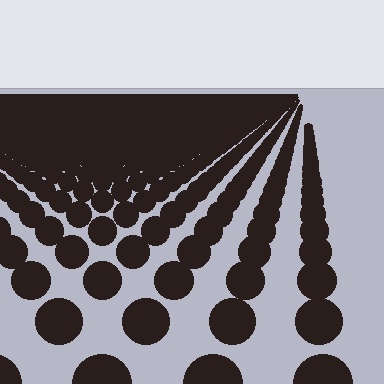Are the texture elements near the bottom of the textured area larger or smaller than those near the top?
Larger. Near the bottom, elements are closer to the viewer and appear at a bigger on-screen size.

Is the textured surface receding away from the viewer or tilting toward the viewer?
The surface is receding away from the viewer. Texture elements get smaller and denser toward the top.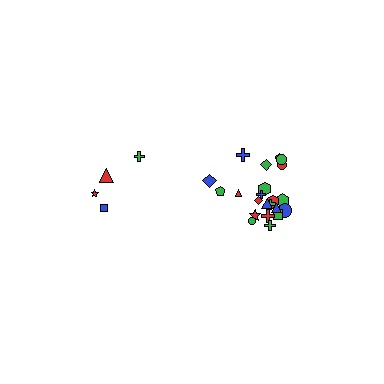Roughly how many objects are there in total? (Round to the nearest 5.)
Roughly 25 objects in total.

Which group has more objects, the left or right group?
The right group.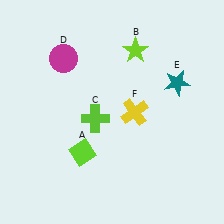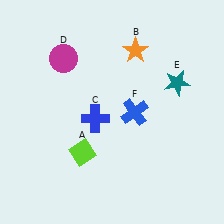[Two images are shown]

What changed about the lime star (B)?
In Image 1, B is lime. In Image 2, it changed to orange.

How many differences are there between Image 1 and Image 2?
There are 3 differences between the two images.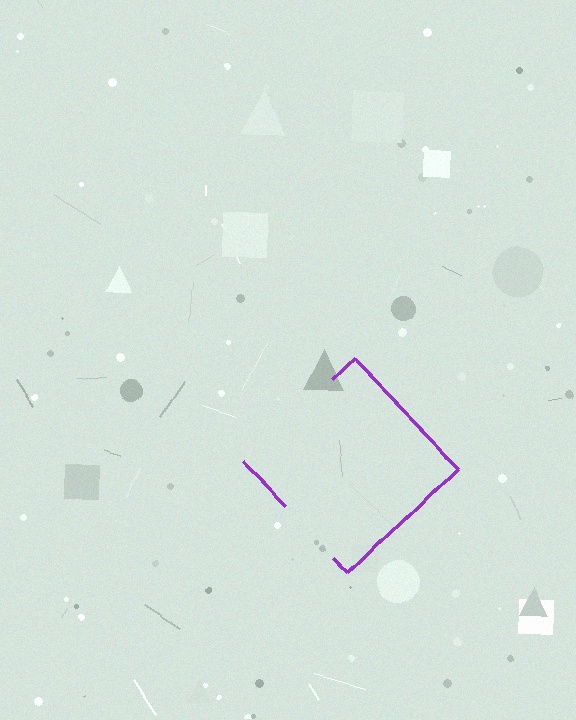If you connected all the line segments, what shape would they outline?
They would outline a diamond.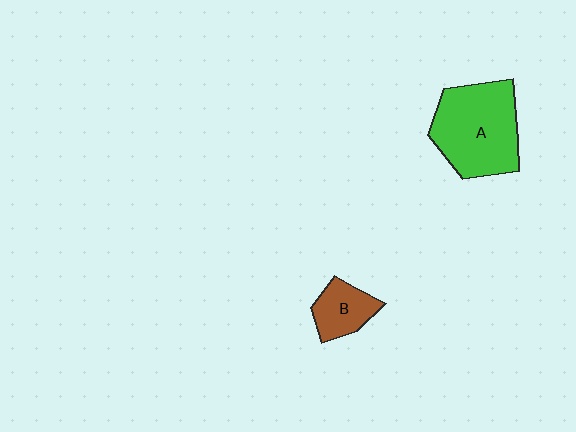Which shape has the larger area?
Shape A (green).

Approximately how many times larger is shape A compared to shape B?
Approximately 2.5 times.